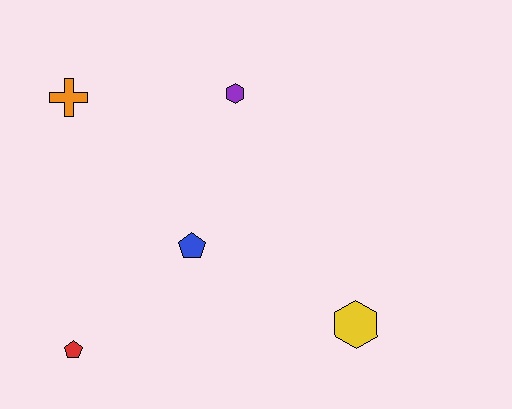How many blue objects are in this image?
There is 1 blue object.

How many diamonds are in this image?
There are no diamonds.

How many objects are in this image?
There are 5 objects.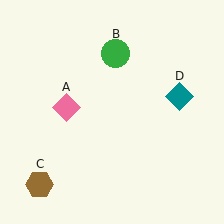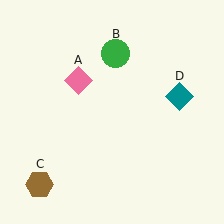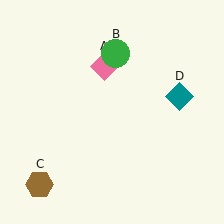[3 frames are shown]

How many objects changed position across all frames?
1 object changed position: pink diamond (object A).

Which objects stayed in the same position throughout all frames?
Green circle (object B) and brown hexagon (object C) and teal diamond (object D) remained stationary.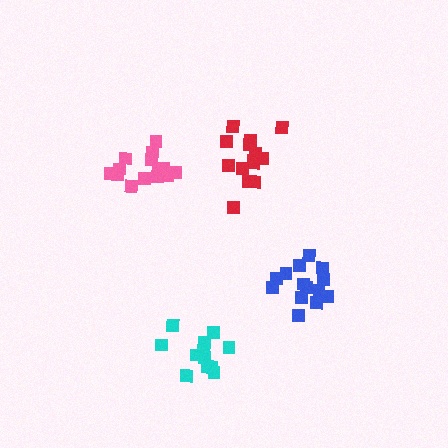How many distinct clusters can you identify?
There are 4 distinct clusters.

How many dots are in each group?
Group 1: 14 dots, Group 2: 15 dots, Group 3: 12 dots, Group 4: 15 dots (56 total).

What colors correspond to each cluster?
The clusters are colored: blue, pink, cyan, red.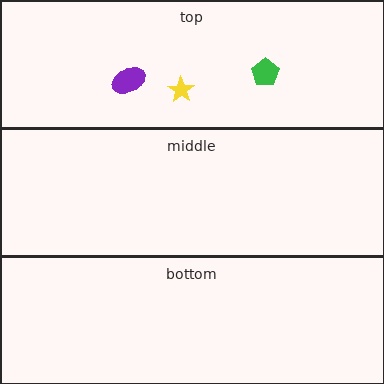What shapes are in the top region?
The yellow star, the purple ellipse, the green pentagon.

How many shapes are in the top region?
3.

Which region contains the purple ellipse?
The top region.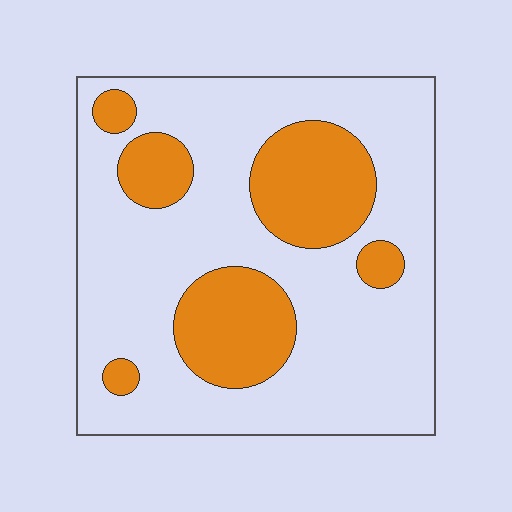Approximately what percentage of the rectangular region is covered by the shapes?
Approximately 25%.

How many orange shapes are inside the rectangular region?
6.